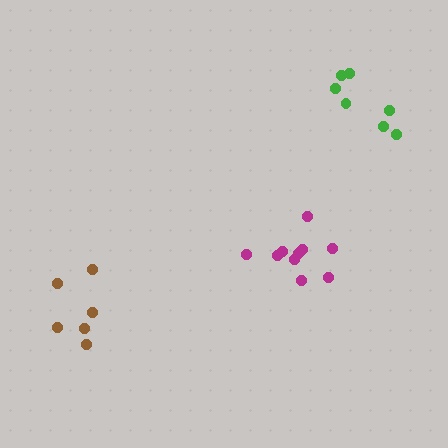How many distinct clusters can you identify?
There are 3 distinct clusters.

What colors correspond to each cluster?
The clusters are colored: green, magenta, brown.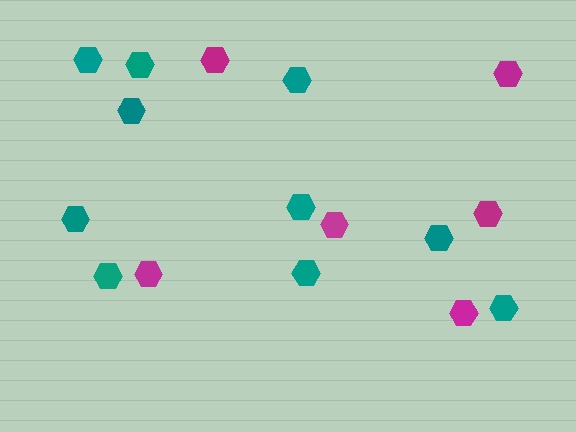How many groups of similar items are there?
There are 2 groups: one group of magenta hexagons (6) and one group of teal hexagons (10).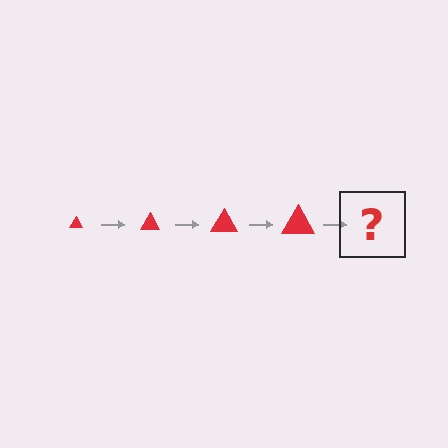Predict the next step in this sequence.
The next step is a red triangle, larger than the previous one.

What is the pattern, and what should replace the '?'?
The pattern is that the triangle gets progressively larger each step. The '?' should be a red triangle, larger than the previous one.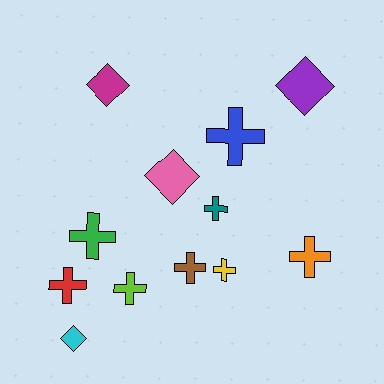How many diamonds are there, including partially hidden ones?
There are 4 diamonds.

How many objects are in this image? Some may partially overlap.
There are 12 objects.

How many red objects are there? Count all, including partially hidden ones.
There is 1 red object.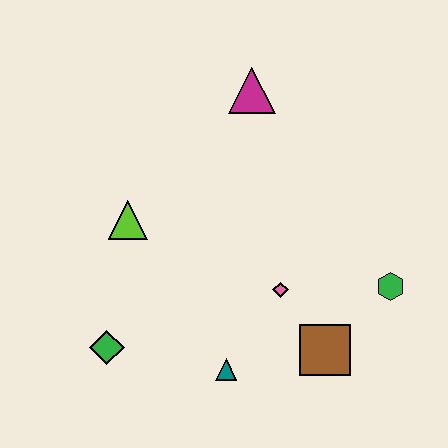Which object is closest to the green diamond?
The teal triangle is closest to the green diamond.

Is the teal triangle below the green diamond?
Yes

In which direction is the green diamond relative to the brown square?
The green diamond is to the left of the brown square.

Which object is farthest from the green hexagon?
The green diamond is farthest from the green hexagon.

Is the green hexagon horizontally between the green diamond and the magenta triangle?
No